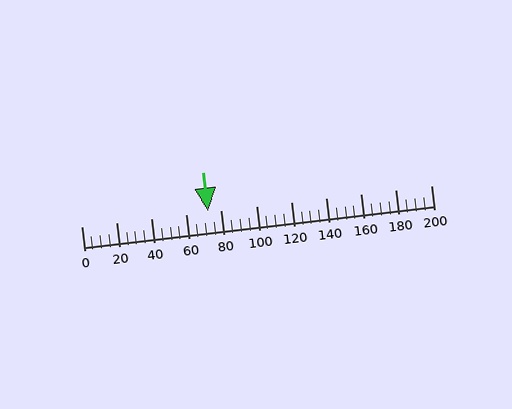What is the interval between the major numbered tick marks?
The major tick marks are spaced 20 units apart.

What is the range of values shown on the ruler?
The ruler shows values from 0 to 200.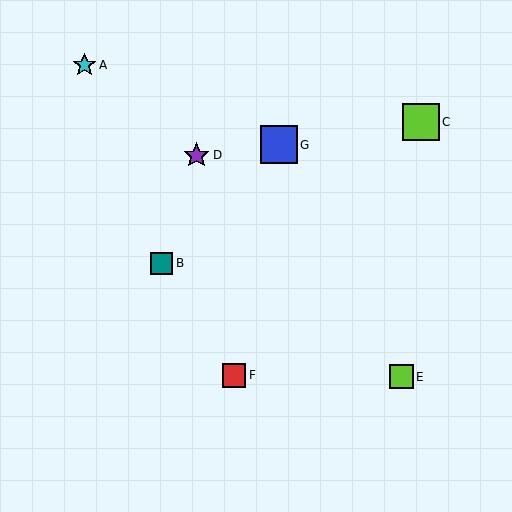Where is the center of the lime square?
The center of the lime square is at (401, 377).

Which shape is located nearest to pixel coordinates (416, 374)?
The lime square (labeled E) at (401, 377) is nearest to that location.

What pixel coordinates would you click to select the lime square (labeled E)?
Click at (401, 377) to select the lime square E.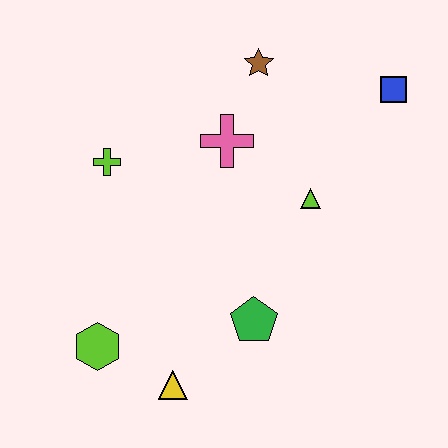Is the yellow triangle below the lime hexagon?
Yes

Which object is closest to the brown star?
The pink cross is closest to the brown star.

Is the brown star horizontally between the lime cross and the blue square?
Yes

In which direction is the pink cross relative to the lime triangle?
The pink cross is to the left of the lime triangle.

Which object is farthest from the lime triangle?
The lime hexagon is farthest from the lime triangle.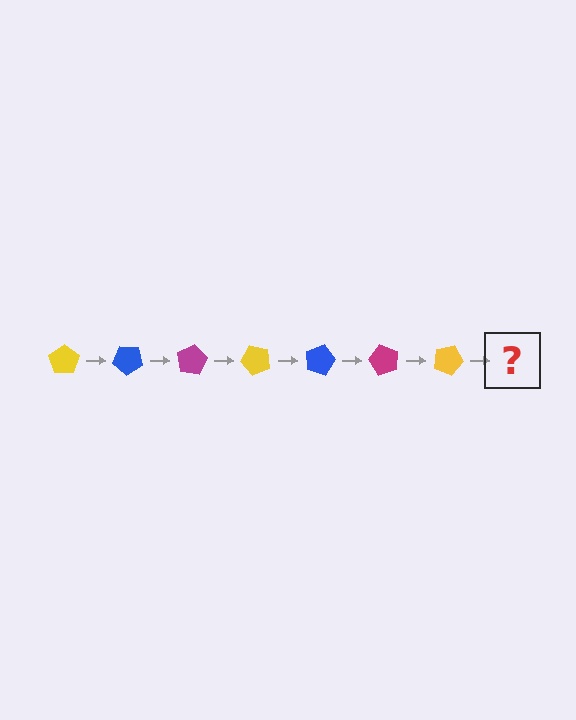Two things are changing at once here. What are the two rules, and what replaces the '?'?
The two rules are that it rotates 40 degrees each step and the color cycles through yellow, blue, and magenta. The '?' should be a blue pentagon, rotated 280 degrees from the start.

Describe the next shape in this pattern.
It should be a blue pentagon, rotated 280 degrees from the start.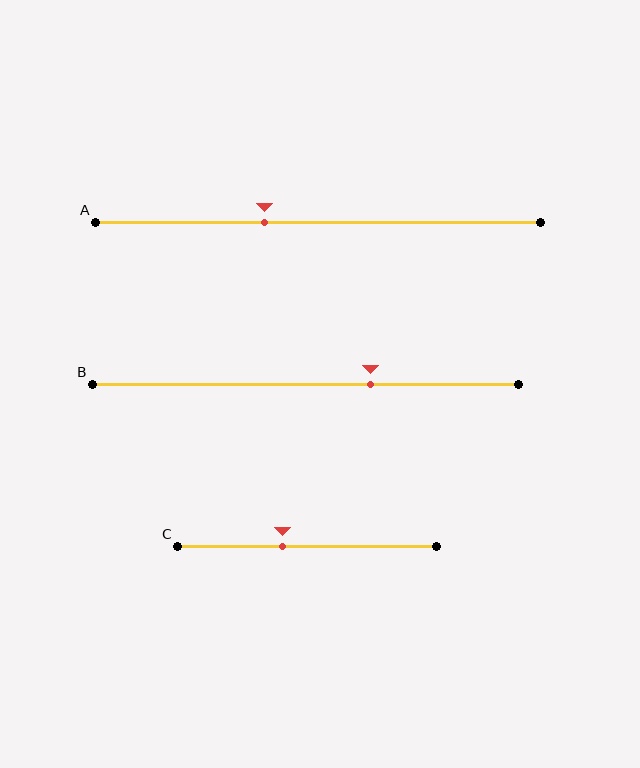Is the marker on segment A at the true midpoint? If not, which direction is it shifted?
No, the marker on segment A is shifted to the left by about 12% of the segment length.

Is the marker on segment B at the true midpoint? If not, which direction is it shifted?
No, the marker on segment B is shifted to the right by about 15% of the segment length.